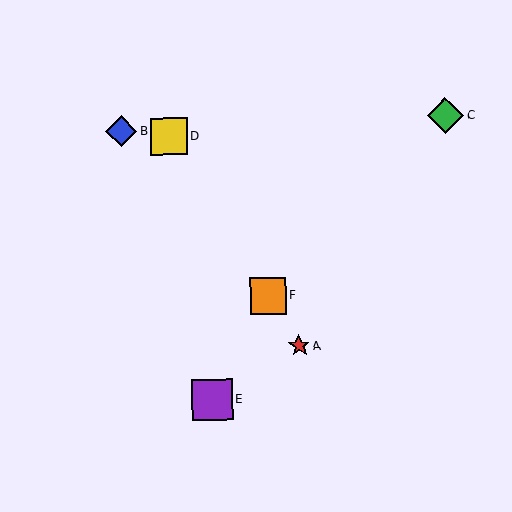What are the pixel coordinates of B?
Object B is at (121, 131).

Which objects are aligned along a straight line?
Objects A, D, F are aligned along a straight line.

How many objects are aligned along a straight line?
3 objects (A, D, F) are aligned along a straight line.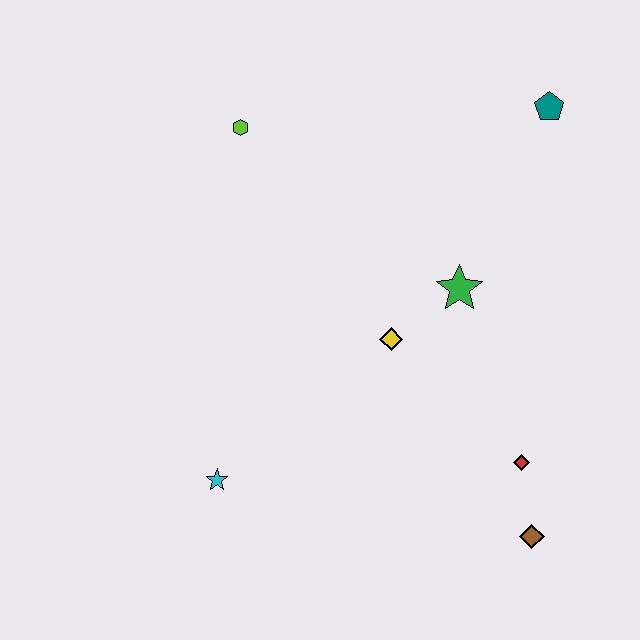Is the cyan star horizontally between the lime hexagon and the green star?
No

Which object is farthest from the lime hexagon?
The brown diamond is farthest from the lime hexagon.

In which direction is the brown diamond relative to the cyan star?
The brown diamond is to the right of the cyan star.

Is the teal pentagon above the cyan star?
Yes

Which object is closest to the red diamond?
The brown diamond is closest to the red diamond.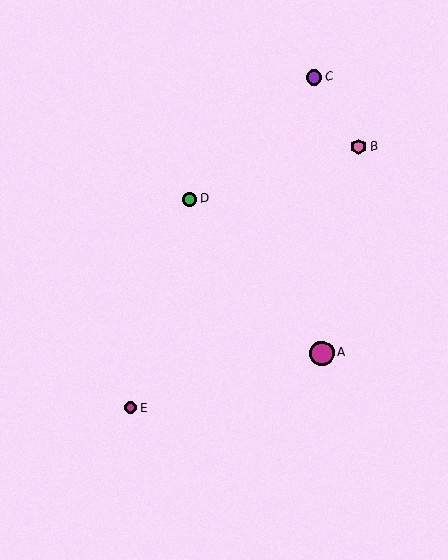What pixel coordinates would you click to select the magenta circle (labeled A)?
Click at (322, 353) to select the magenta circle A.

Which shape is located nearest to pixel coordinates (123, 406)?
The magenta circle (labeled E) at (130, 408) is nearest to that location.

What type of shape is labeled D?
Shape D is a green circle.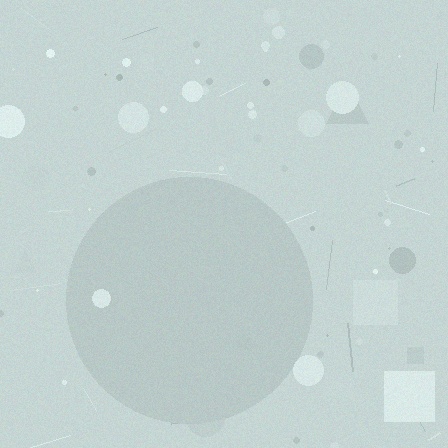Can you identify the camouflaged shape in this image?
The camouflaged shape is a circle.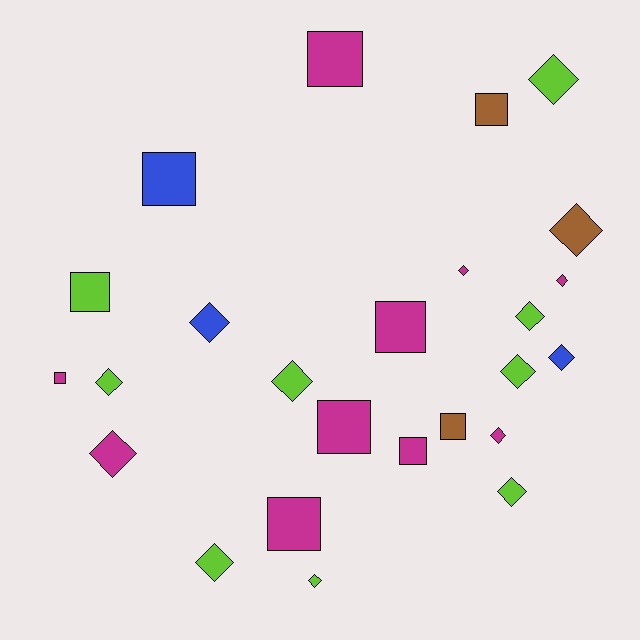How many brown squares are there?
There are 2 brown squares.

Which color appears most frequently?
Magenta, with 10 objects.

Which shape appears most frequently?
Diamond, with 15 objects.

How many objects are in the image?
There are 25 objects.